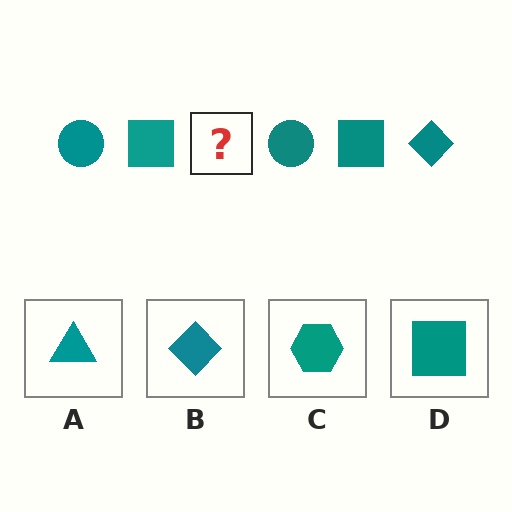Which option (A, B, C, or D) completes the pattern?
B.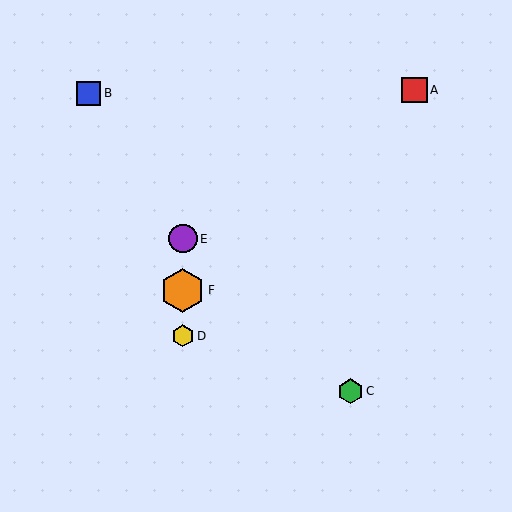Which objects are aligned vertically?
Objects D, E, F are aligned vertically.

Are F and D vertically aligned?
Yes, both are at x≈183.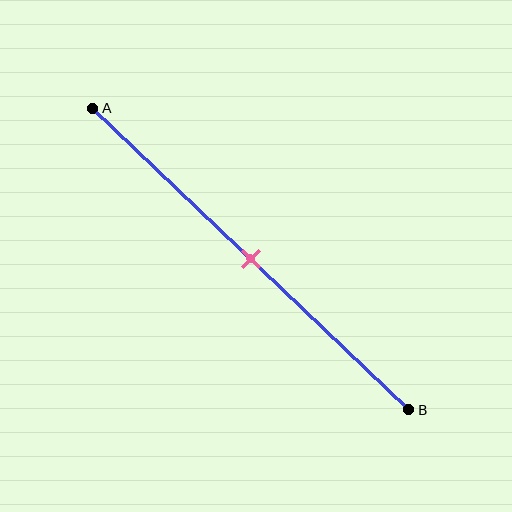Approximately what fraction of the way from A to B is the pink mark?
The pink mark is approximately 50% of the way from A to B.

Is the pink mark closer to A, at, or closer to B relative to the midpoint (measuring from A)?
The pink mark is approximately at the midpoint of segment AB.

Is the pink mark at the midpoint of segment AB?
Yes, the mark is approximately at the midpoint.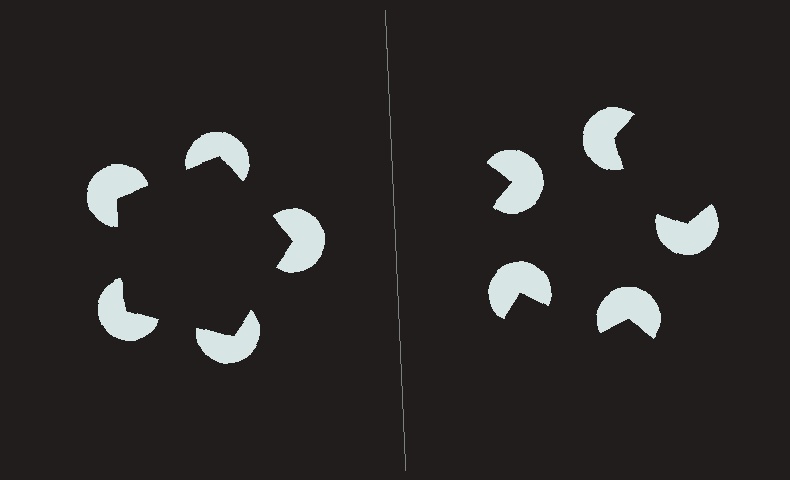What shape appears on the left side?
An illusory pentagon.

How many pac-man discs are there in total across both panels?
10 — 5 on each side.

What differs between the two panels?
The pac-man discs are positioned identically on both sides; only the wedge orientations differ. On the left they align to a pentagon; on the right they are misaligned.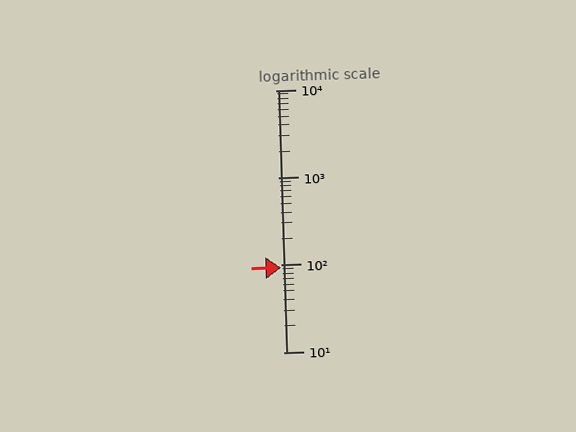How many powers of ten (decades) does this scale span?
The scale spans 3 decades, from 10 to 10000.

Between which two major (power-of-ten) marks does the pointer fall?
The pointer is between 10 and 100.